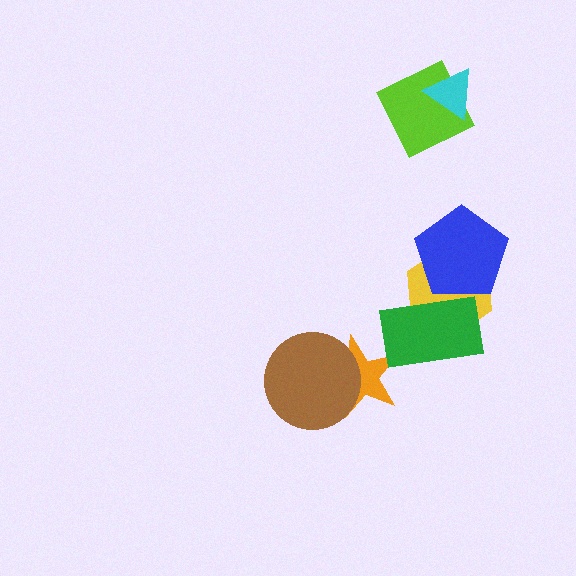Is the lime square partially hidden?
Yes, it is partially covered by another shape.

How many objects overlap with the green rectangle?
2 objects overlap with the green rectangle.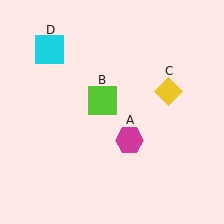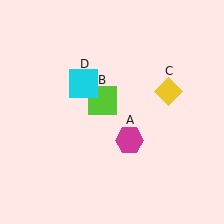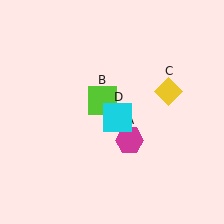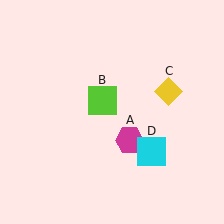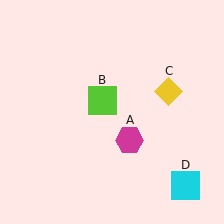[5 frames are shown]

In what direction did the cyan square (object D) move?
The cyan square (object D) moved down and to the right.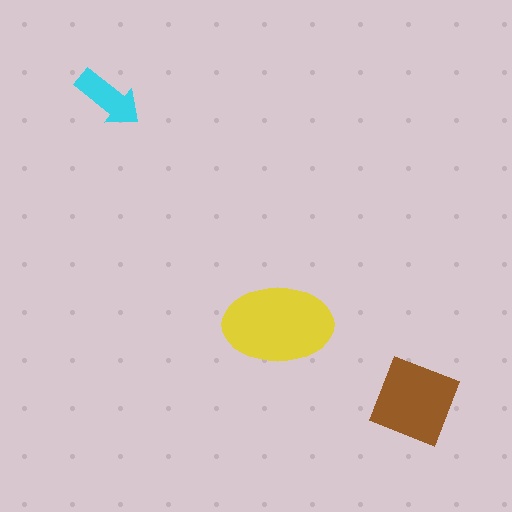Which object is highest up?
The cyan arrow is topmost.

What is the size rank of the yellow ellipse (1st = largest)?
1st.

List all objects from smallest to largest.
The cyan arrow, the brown diamond, the yellow ellipse.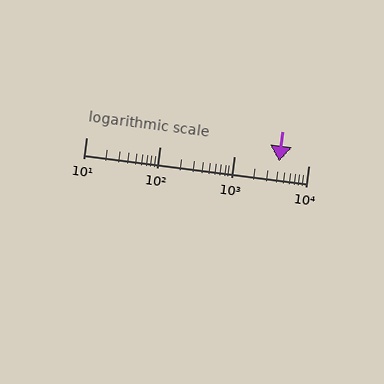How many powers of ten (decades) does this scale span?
The scale spans 3 decades, from 10 to 10000.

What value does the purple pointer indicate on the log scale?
The pointer indicates approximately 4000.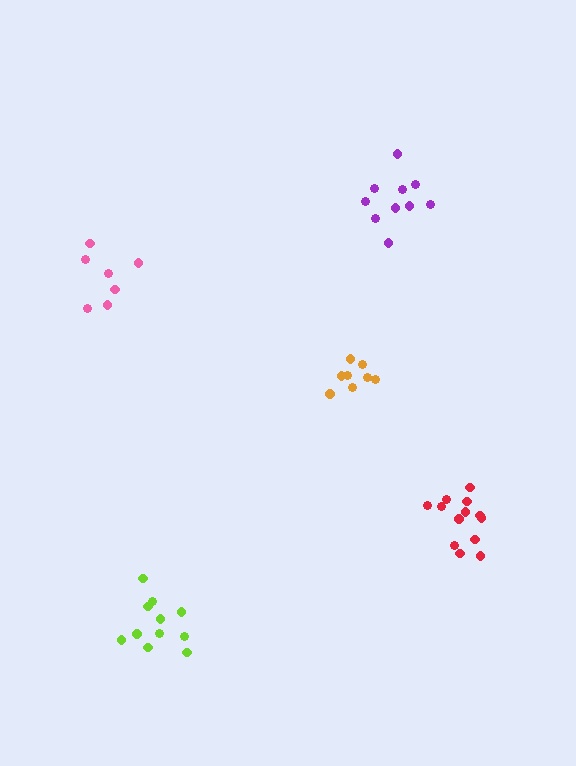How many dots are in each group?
Group 1: 7 dots, Group 2: 13 dots, Group 3: 10 dots, Group 4: 11 dots, Group 5: 8 dots (49 total).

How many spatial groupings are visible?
There are 5 spatial groupings.